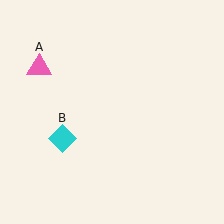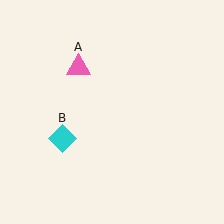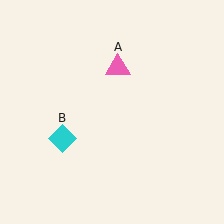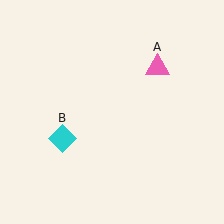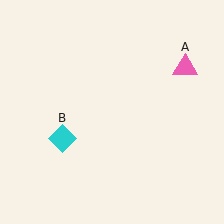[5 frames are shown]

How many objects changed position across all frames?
1 object changed position: pink triangle (object A).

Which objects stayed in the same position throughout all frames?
Cyan diamond (object B) remained stationary.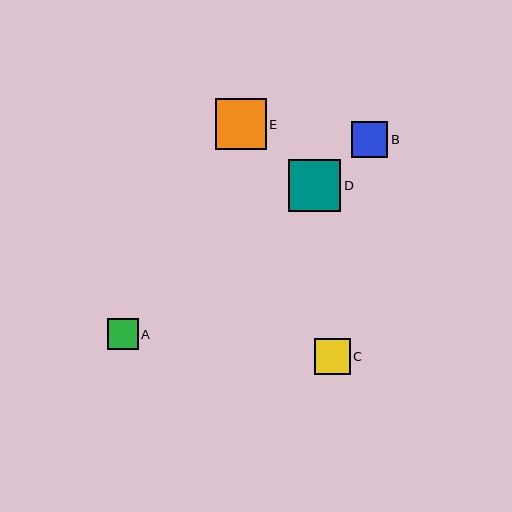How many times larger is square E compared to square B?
Square E is approximately 1.4 times the size of square B.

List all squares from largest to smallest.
From largest to smallest: D, E, C, B, A.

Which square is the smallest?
Square A is the smallest with a size of approximately 31 pixels.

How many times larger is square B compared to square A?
Square B is approximately 1.2 times the size of square A.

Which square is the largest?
Square D is the largest with a size of approximately 52 pixels.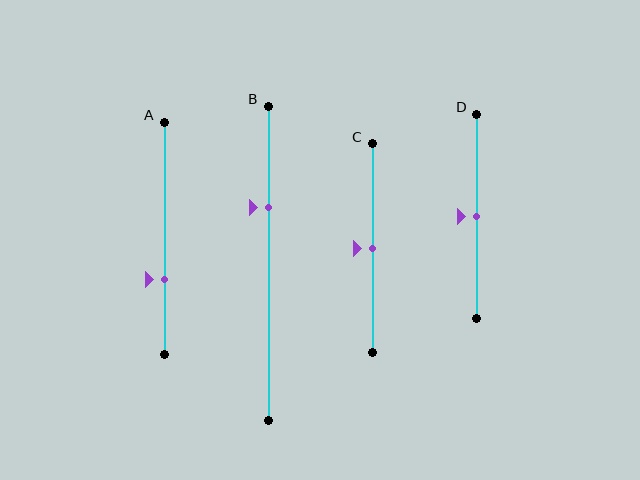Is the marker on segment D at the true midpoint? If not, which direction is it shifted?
Yes, the marker on segment D is at the true midpoint.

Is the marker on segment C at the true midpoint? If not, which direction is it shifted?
Yes, the marker on segment C is at the true midpoint.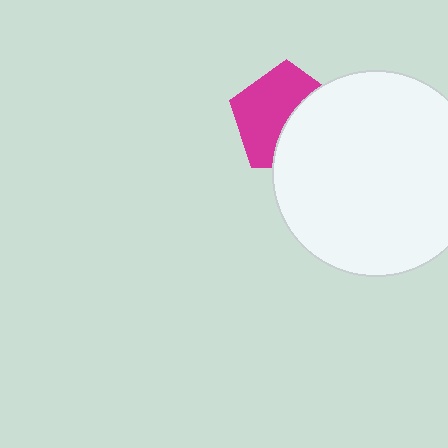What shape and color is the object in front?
The object in front is a white circle.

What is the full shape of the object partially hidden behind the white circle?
The partially hidden object is a magenta pentagon.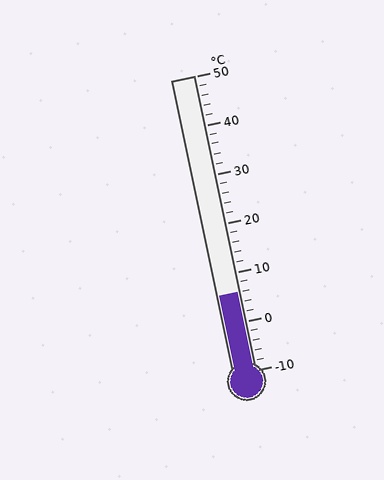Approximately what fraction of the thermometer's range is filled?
The thermometer is filled to approximately 25% of its range.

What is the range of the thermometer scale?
The thermometer scale ranges from -10°C to 50°C.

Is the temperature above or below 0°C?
The temperature is above 0°C.